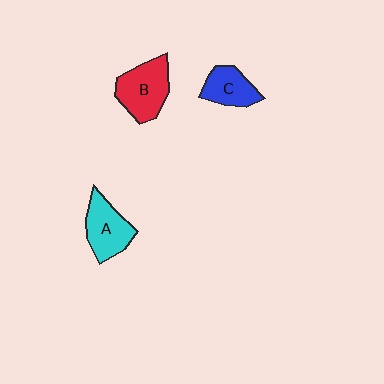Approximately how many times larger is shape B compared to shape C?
Approximately 1.5 times.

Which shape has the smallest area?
Shape C (blue).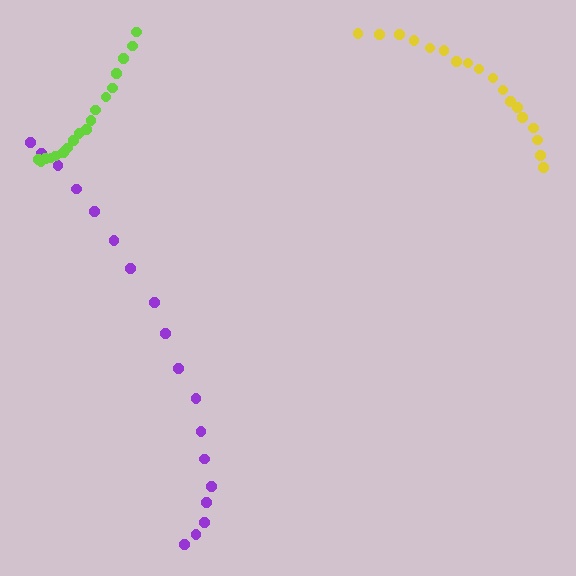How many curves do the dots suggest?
There are 3 distinct paths.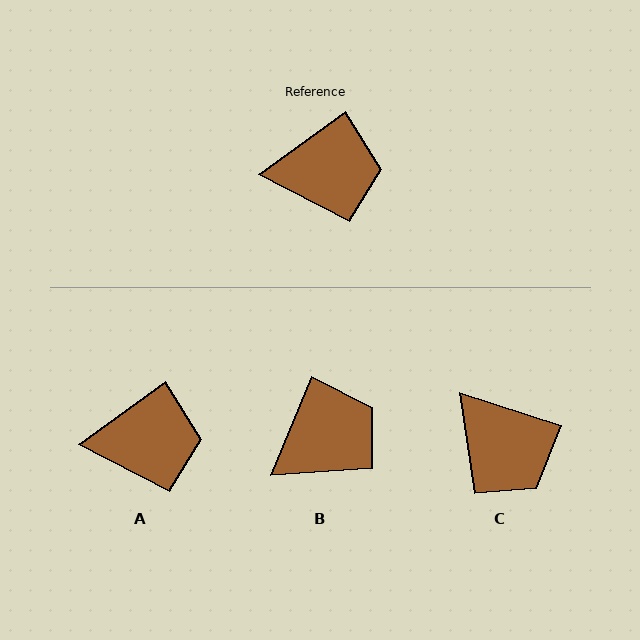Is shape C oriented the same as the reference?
No, it is off by about 53 degrees.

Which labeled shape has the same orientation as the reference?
A.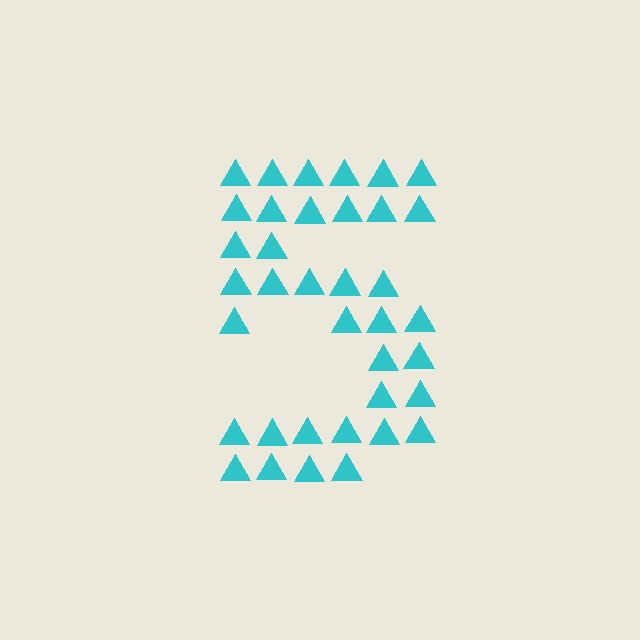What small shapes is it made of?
It is made of small triangles.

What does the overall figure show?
The overall figure shows the digit 5.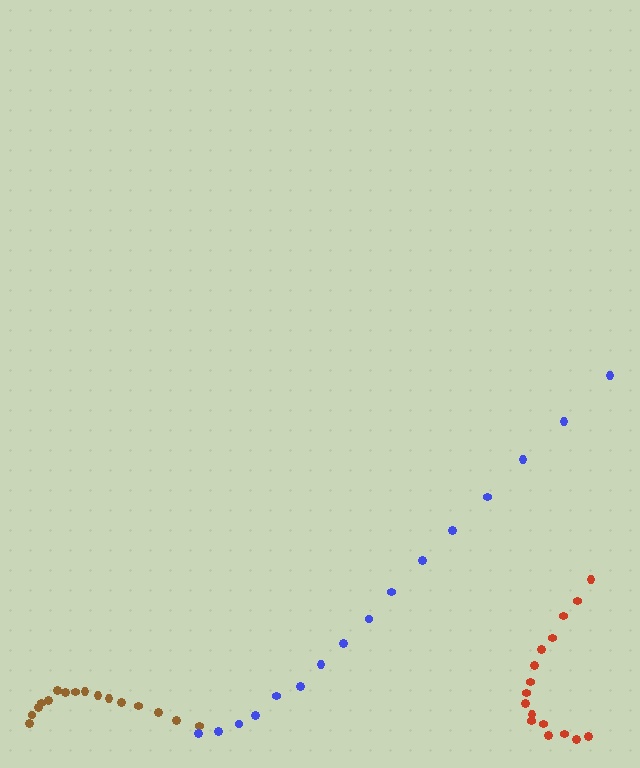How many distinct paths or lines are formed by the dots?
There are 3 distinct paths.